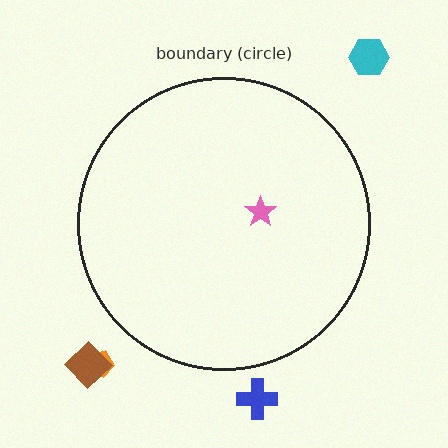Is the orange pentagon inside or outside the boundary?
Outside.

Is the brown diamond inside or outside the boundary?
Outside.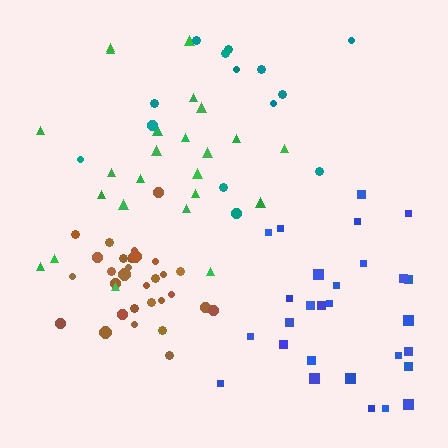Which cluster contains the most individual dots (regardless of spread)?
Brown (30).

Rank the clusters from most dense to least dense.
brown, blue, green, teal.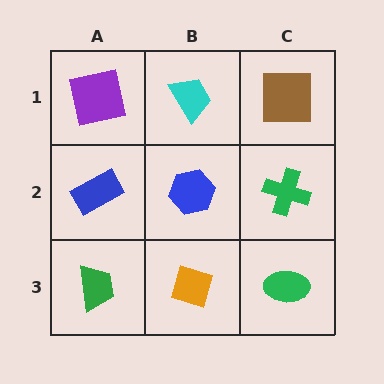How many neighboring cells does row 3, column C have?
2.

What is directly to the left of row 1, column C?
A cyan trapezoid.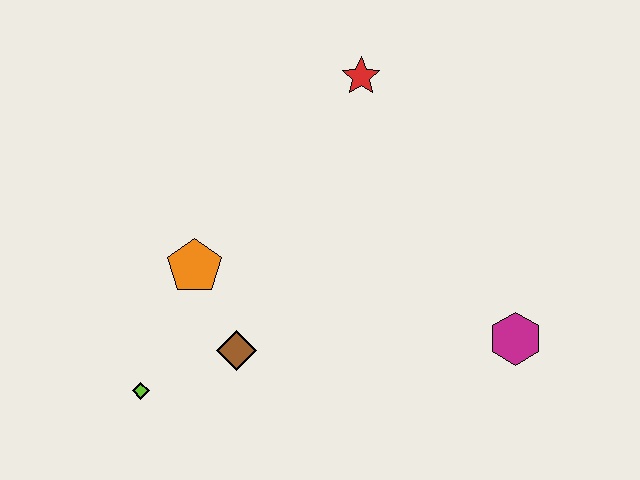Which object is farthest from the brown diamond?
The red star is farthest from the brown diamond.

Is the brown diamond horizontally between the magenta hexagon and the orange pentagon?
Yes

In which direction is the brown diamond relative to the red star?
The brown diamond is below the red star.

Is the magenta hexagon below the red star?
Yes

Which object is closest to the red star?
The orange pentagon is closest to the red star.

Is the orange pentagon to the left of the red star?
Yes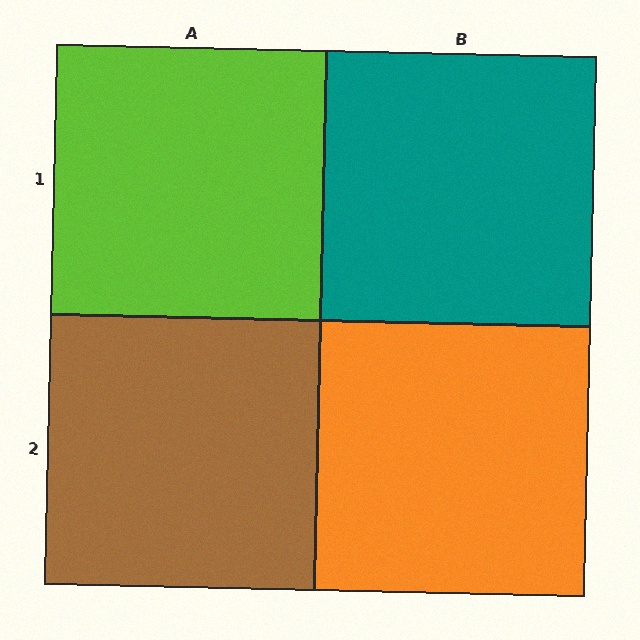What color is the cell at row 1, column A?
Lime.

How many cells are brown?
1 cell is brown.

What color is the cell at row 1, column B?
Teal.